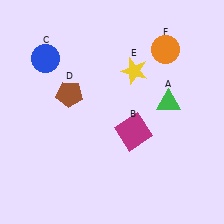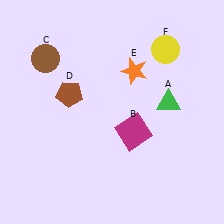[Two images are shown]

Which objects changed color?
C changed from blue to brown. E changed from yellow to orange. F changed from orange to yellow.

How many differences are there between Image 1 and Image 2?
There are 3 differences between the two images.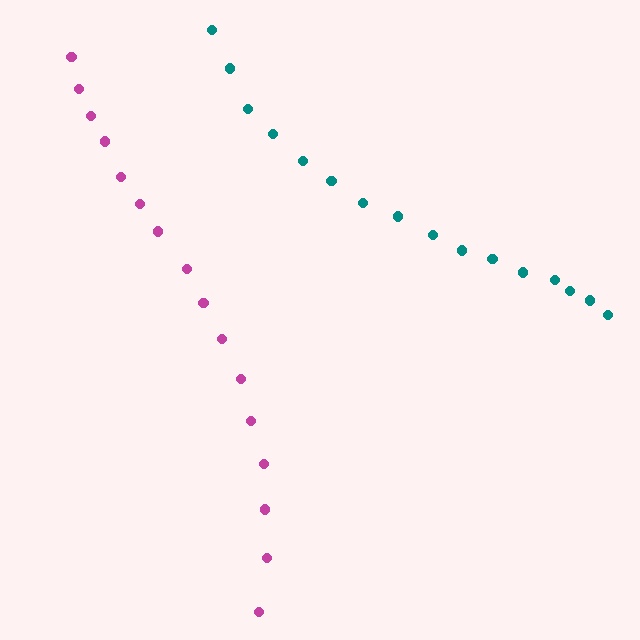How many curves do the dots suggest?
There are 2 distinct paths.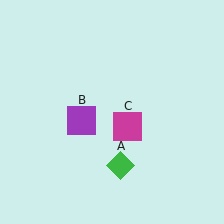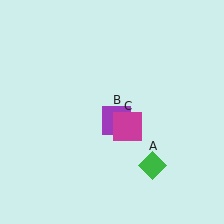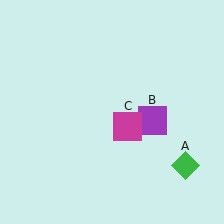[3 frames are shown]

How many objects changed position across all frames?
2 objects changed position: green diamond (object A), purple square (object B).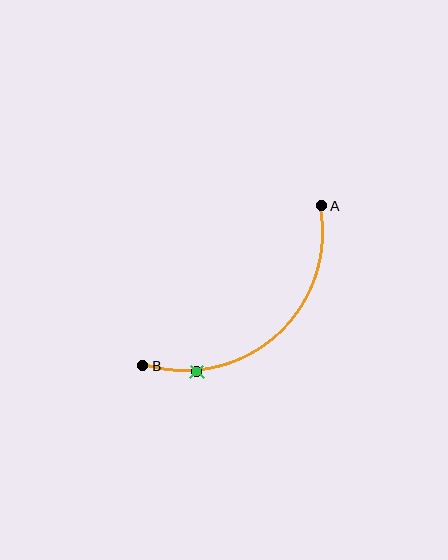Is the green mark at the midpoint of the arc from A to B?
No. The green mark lies on the arc but is closer to endpoint B. The arc midpoint would be at the point on the curve equidistant along the arc from both A and B.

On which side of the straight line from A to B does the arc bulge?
The arc bulges below and to the right of the straight line connecting A and B.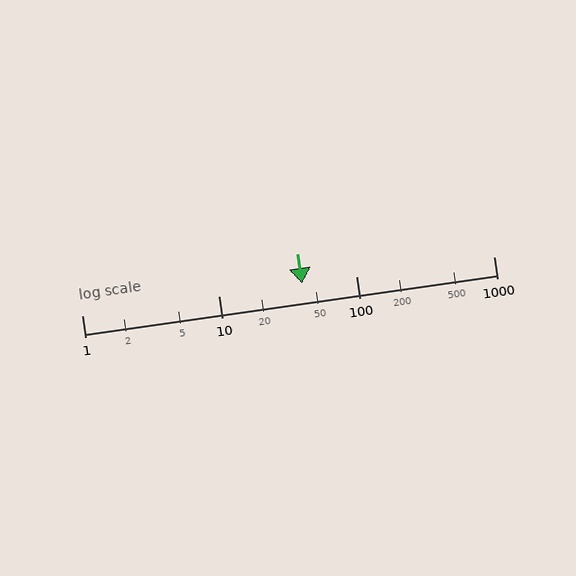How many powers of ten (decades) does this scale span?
The scale spans 3 decades, from 1 to 1000.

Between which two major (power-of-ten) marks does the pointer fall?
The pointer is between 10 and 100.